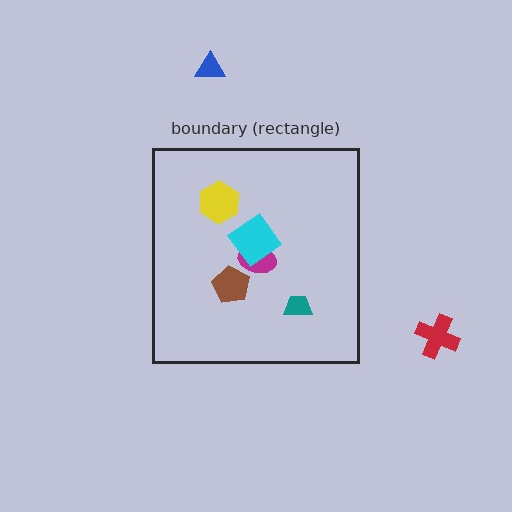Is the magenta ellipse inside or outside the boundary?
Inside.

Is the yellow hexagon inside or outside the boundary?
Inside.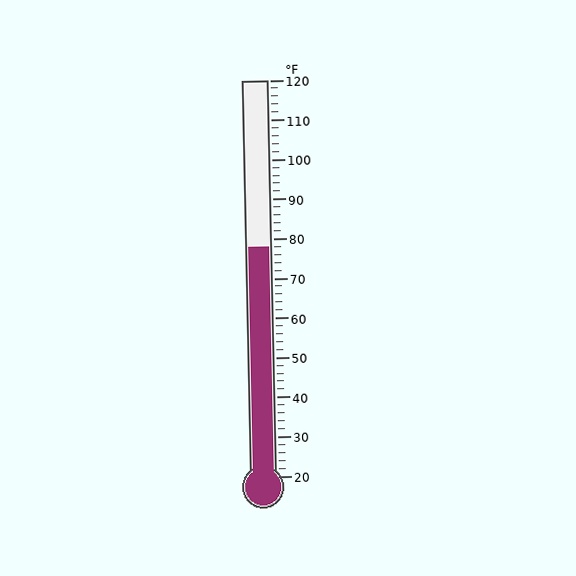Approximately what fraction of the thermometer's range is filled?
The thermometer is filled to approximately 60% of its range.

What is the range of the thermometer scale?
The thermometer scale ranges from 20°F to 120°F.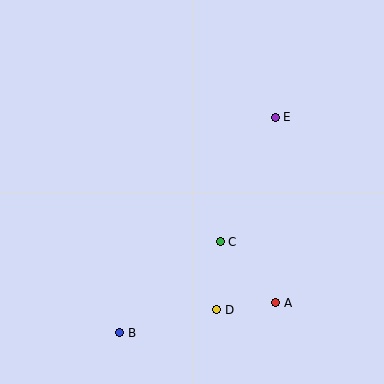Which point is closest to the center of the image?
Point C at (220, 242) is closest to the center.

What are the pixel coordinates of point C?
Point C is at (220, 242).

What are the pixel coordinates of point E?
Point E is at (275, 117).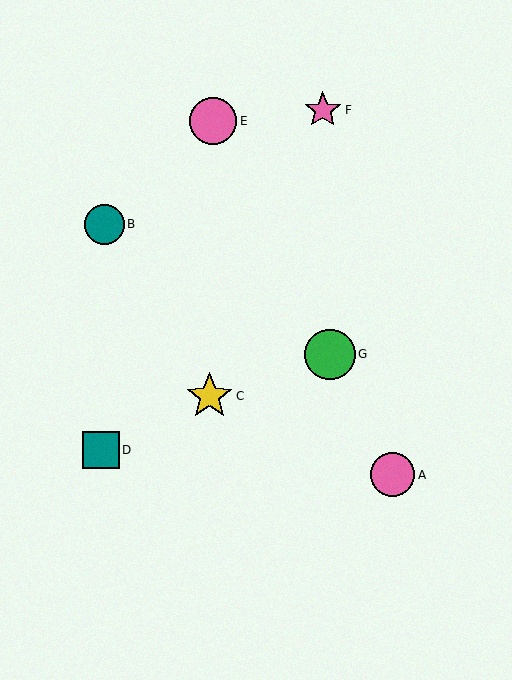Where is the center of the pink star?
The center of the pink star is at (323, 110).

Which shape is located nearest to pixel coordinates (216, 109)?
The pink circle (labeled E) at (213, 121) is nearest to that location.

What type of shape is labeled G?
Shape G is a green circle.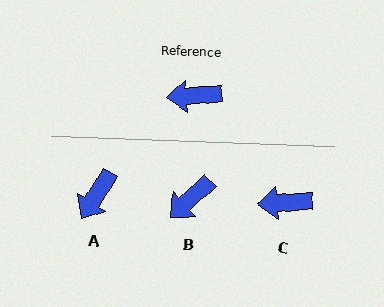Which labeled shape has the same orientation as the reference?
C.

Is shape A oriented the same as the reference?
No, it is off by about 54 degrees.